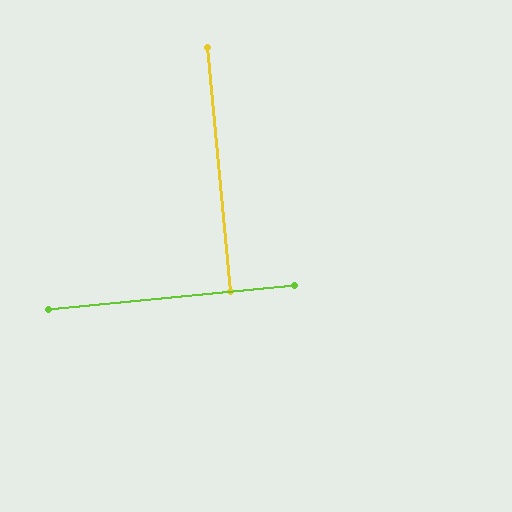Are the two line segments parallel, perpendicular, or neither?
Perpendicular — they meet at approximately 90°.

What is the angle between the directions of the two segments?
Approximately 90 degrees.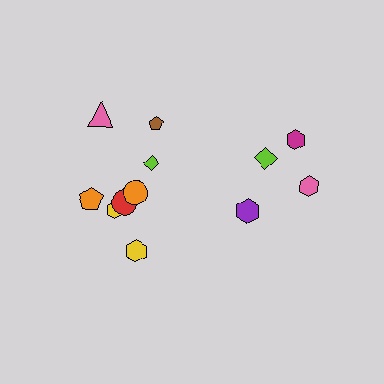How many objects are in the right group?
There are 5 objects.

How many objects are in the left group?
There are 7 objects.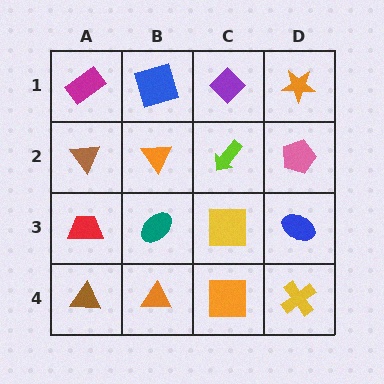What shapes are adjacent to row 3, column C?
A lime arrow (row 2, column C), an orange square (row 4, column C), a teal ellipse (row 3, column B), a blue ellipse (row 3, column D).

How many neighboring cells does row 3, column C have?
4.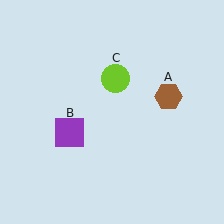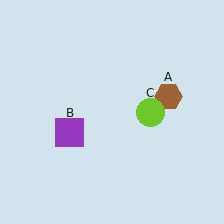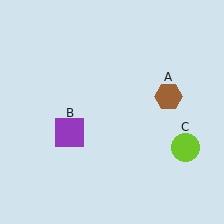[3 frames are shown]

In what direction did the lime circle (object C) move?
The lime circle (object C) moved down and to the right.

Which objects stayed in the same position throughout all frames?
Brown hexagon (object A) and purple square (object B) remained stationary.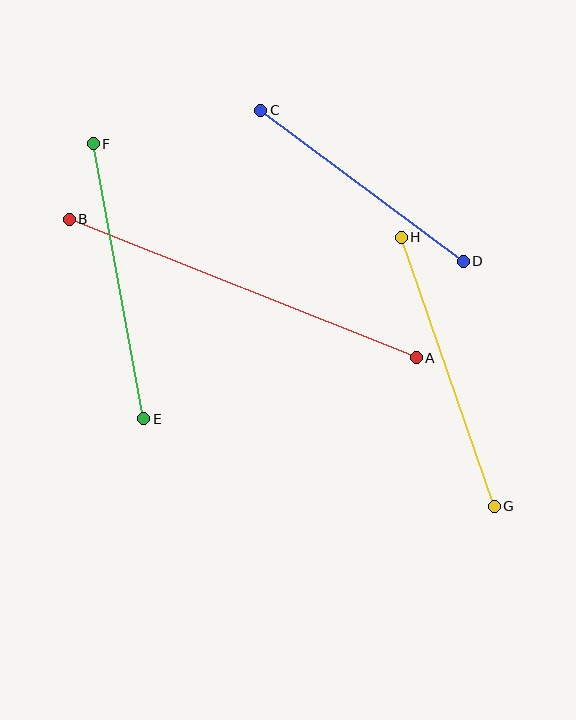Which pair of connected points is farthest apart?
Points A and B are farthest apart.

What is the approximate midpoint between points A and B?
The midpoint is at approximately (243, 288) pixels.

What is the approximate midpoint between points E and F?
The midpoint is at approximately (118, 281) pixels.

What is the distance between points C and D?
The distance is approximately 252 pixels.